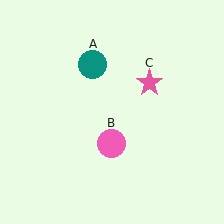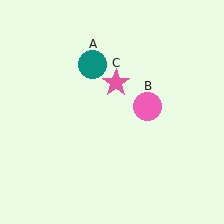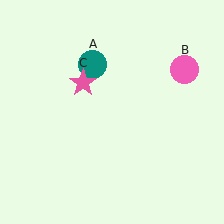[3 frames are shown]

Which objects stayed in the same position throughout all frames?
Teal circle (object A) remained stationary.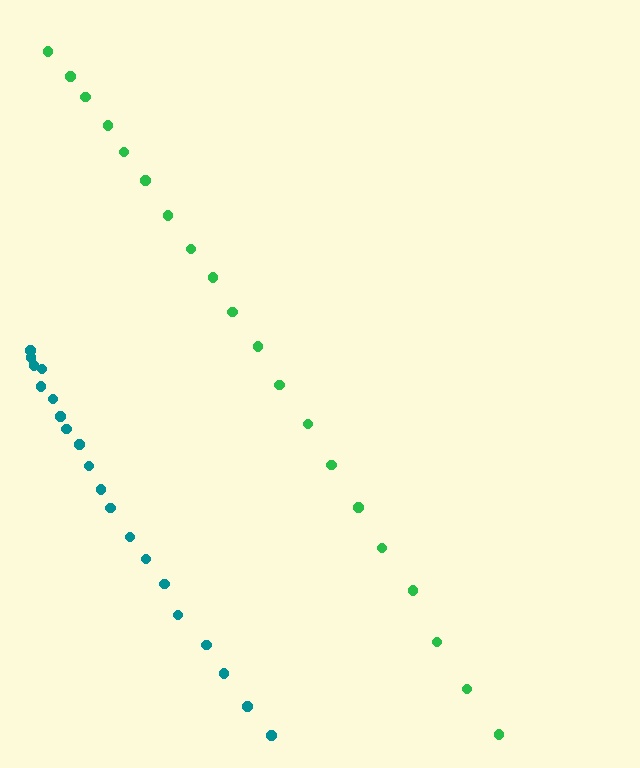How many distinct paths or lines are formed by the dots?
There are 2 distinct paths.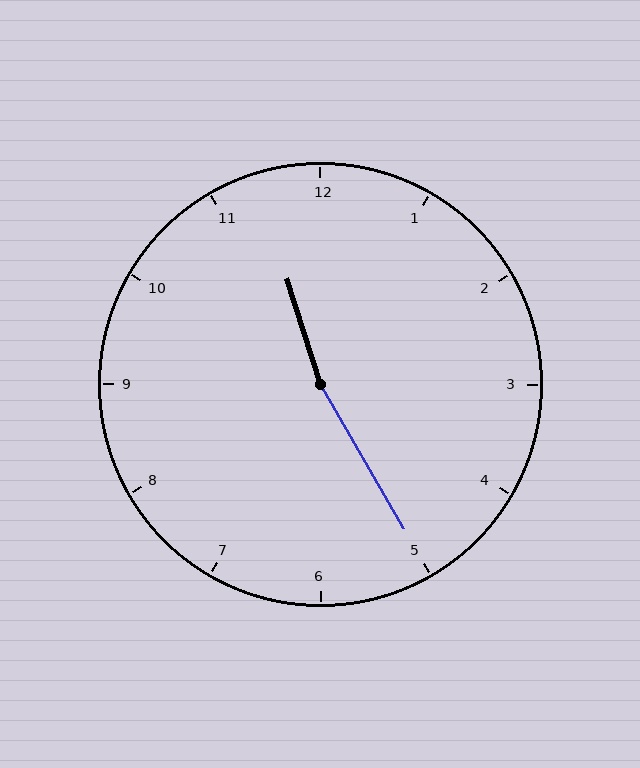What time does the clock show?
11:25.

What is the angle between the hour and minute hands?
Approximately 168 degrees.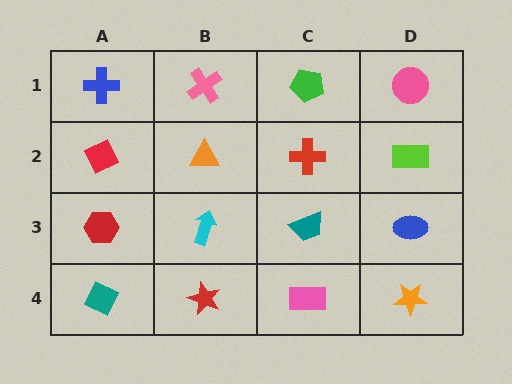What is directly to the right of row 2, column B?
A red cross.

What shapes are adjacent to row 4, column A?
A red hexagon (row 3, column A), a red star (row 4, column B).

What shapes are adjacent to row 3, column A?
A red diamond (row 2, column A), a teal diamond (row 4, column A), a cyan arrow (row 3, column B).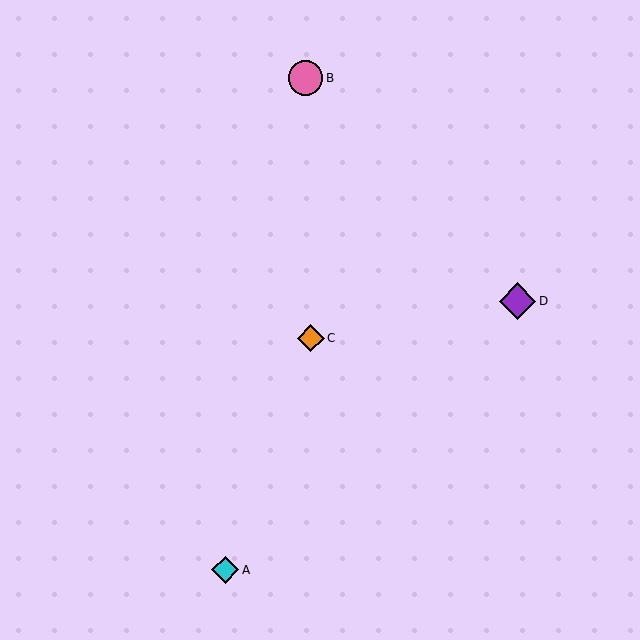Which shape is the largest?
The purple diamond (labeled D) is the largest.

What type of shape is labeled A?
Shape A is a cyan diamond.